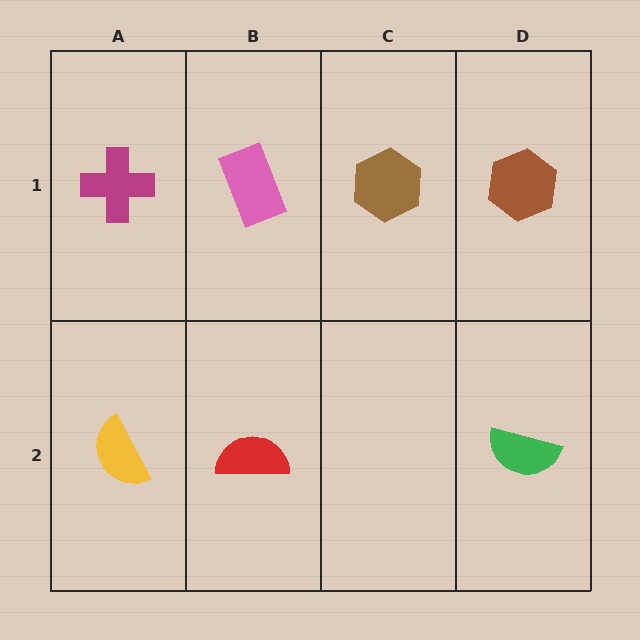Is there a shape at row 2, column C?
No, that cell is empty.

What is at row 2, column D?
A green semicircle.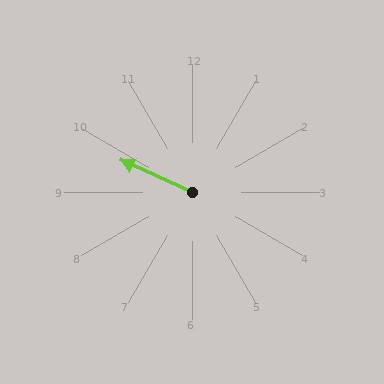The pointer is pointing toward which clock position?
Roughly 10 o'clock.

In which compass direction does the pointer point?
Northwest.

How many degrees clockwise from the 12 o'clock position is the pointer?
Approximately 294 degrees.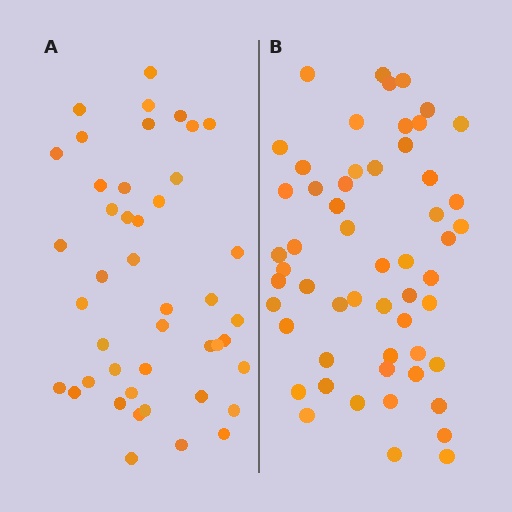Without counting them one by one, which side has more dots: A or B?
Region B (the right region) has more dots.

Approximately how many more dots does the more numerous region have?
Region B has roughly 12 or so more dots than region A.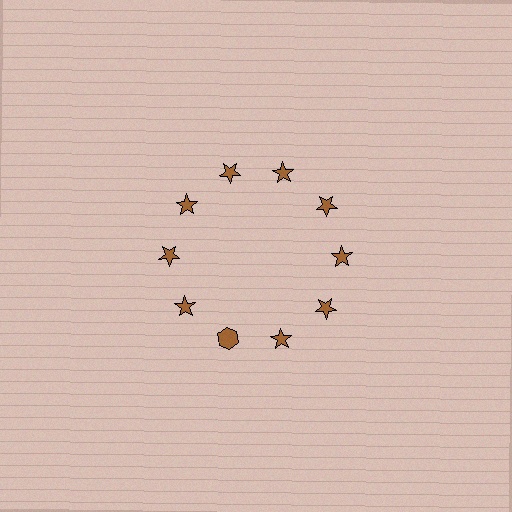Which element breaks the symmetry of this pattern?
The brown hexagon at roughly the 7 o'clock position breaks the symmetry. All other shapes are brown stars.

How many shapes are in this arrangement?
There are 10 shapes arranged in a ring pattern.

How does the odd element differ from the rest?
It has a different shape: hexagon instead of star.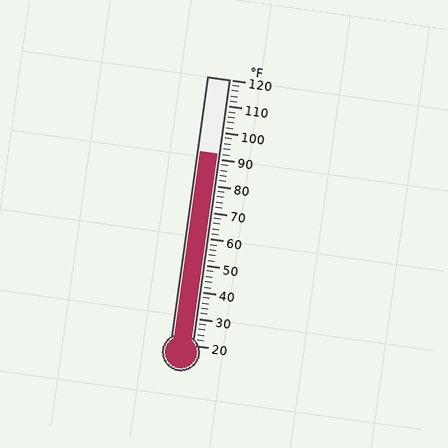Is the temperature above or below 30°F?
The temperature is above 30°F.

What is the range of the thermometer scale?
The thermometer scale ranges from 20°F to 120°F.